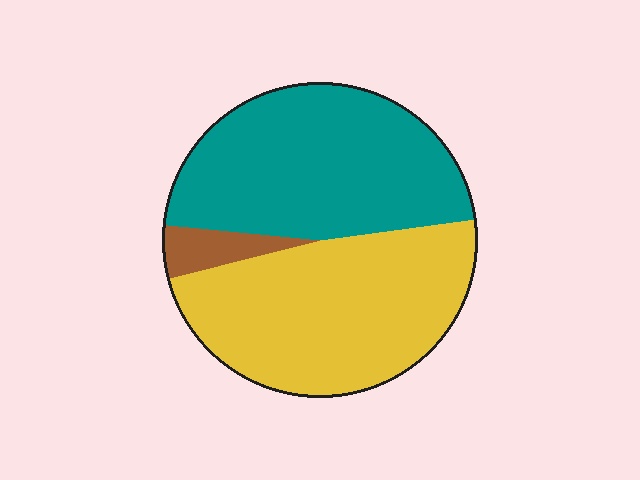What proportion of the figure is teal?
Teal takes up about one half (1/2) of the figure.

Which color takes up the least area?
Brown, at roughly 5%.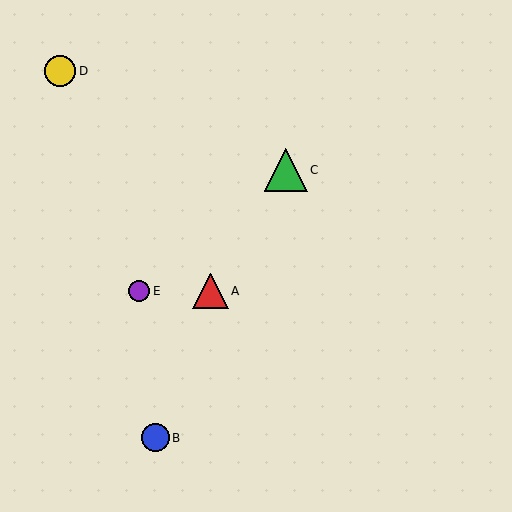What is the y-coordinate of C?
Object C is at y≈170.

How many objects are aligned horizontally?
2 objects (A, E) are aligned horizontally.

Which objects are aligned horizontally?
Objects A, E are aligned horizontally.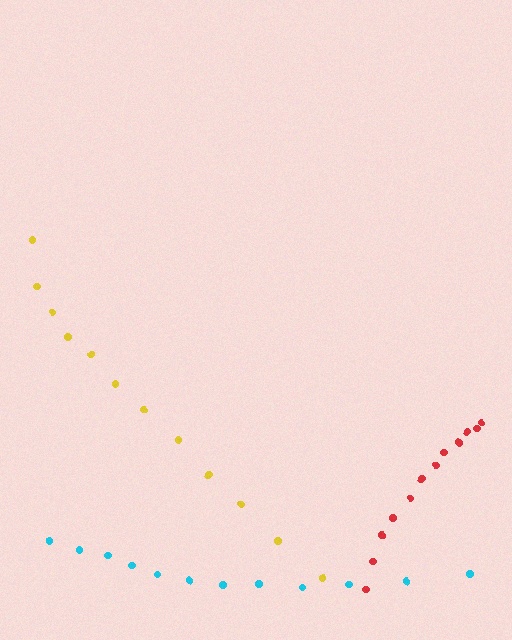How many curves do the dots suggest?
There are 3 distinct paths.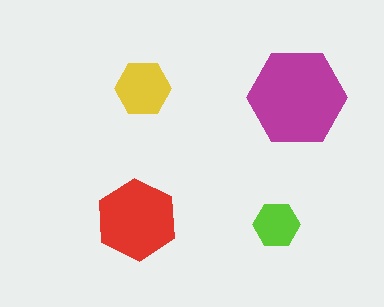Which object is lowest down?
The lime hexagon is bottommost.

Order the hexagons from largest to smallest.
the magenta one, the red one, the yellow one, the lime one.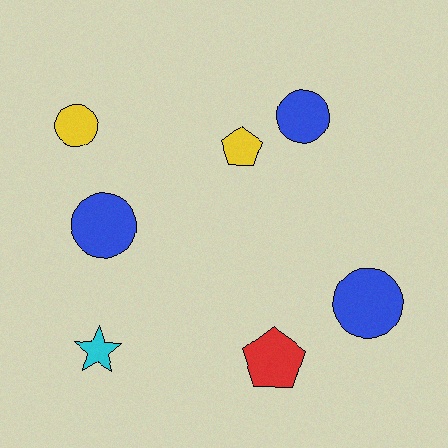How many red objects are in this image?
There is 1 red object.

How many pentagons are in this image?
There are 2 pentagons.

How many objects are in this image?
There are 7 objects.